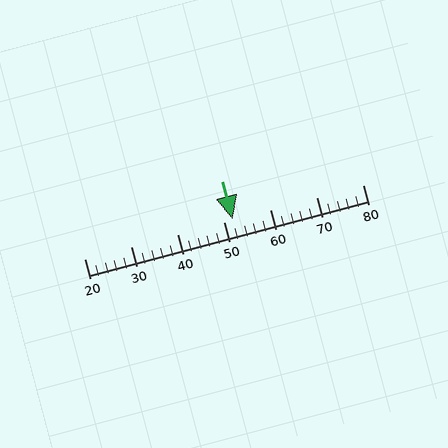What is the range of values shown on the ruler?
The ruler shows values from 20 to 80.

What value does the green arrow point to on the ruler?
The green arrow points to approximately 52.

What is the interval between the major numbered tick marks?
The major tick marks are spaced 10 units apart.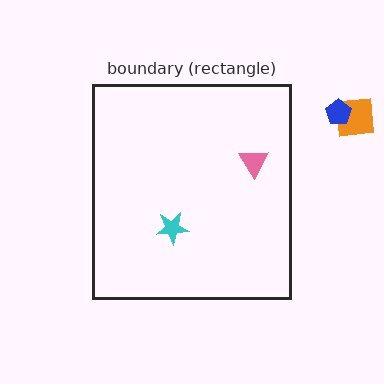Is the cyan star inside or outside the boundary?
Inside.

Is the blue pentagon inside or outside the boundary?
Outside.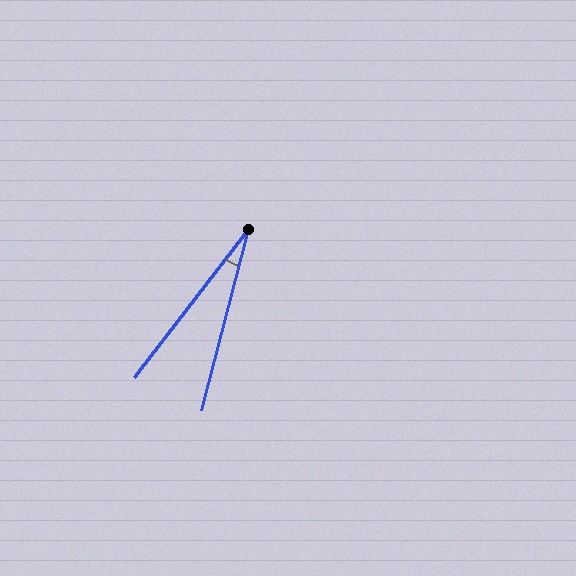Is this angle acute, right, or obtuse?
It is acute.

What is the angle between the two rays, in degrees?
Approximately 23 degrees.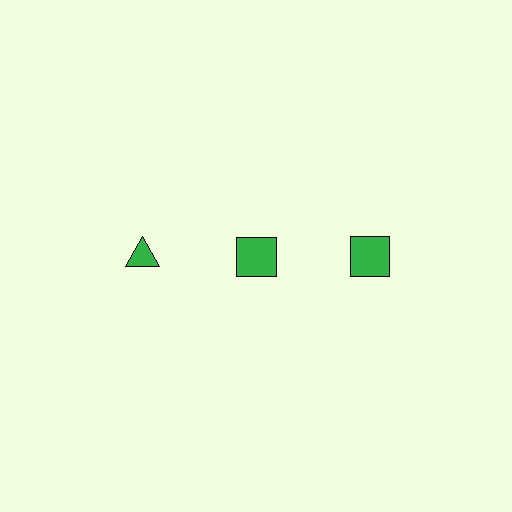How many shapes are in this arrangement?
There are 3 shapes arranged in a grid pattern.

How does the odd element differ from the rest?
It has a different shape: triangle instead of square.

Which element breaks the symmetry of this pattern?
The green triangle in the top row, leftmost column breaks the symmetry. All other shapes are green squares.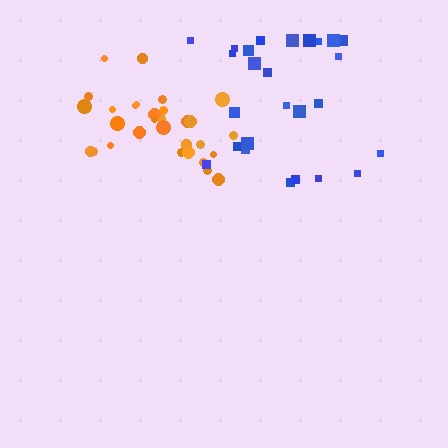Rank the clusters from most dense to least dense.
orange, blue.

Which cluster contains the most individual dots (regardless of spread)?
Orange (31).